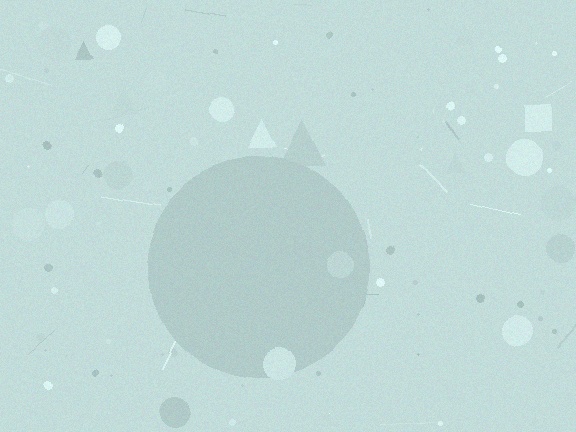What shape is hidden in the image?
A circle is hidden in the image.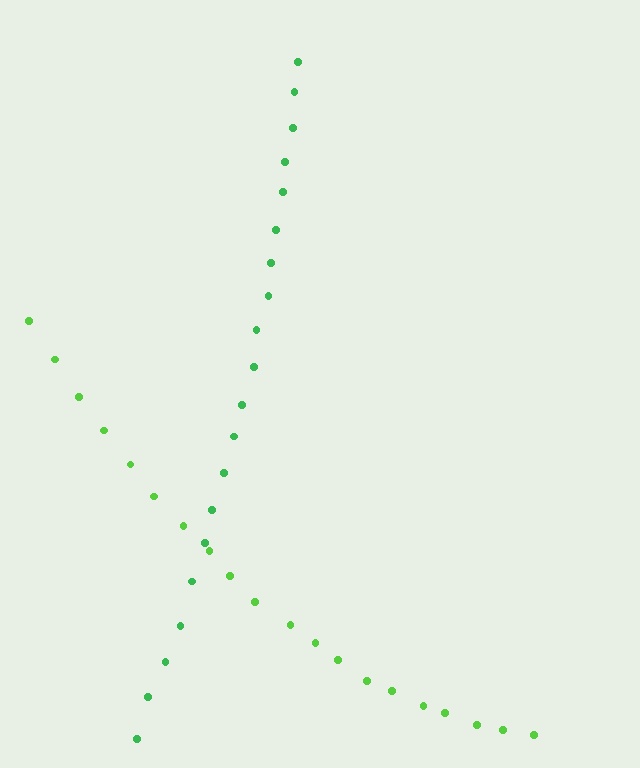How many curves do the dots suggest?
There are 2 distinct paths.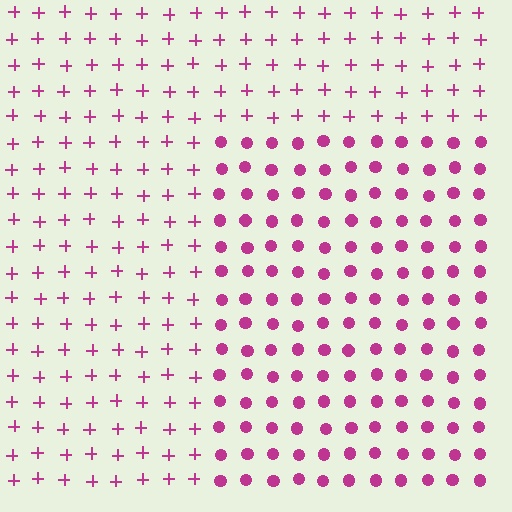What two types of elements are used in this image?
The image uses circles inside the rectangle region and plus signs outside it.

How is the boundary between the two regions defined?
The boundary is defined by a change in element shape: circles inside vs. plus signs outside. All elements share the same color and spacing.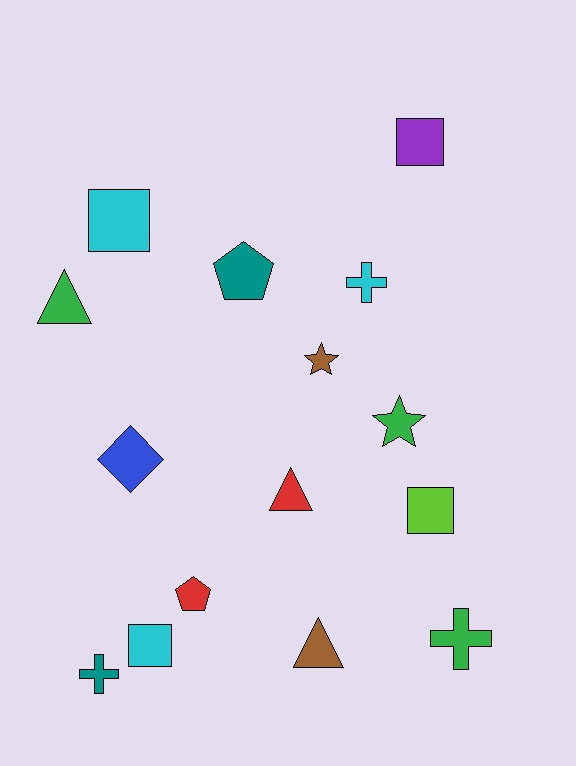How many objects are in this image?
There are 15 objects.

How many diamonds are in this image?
There is 1 diamond.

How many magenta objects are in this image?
There are no magenta objects.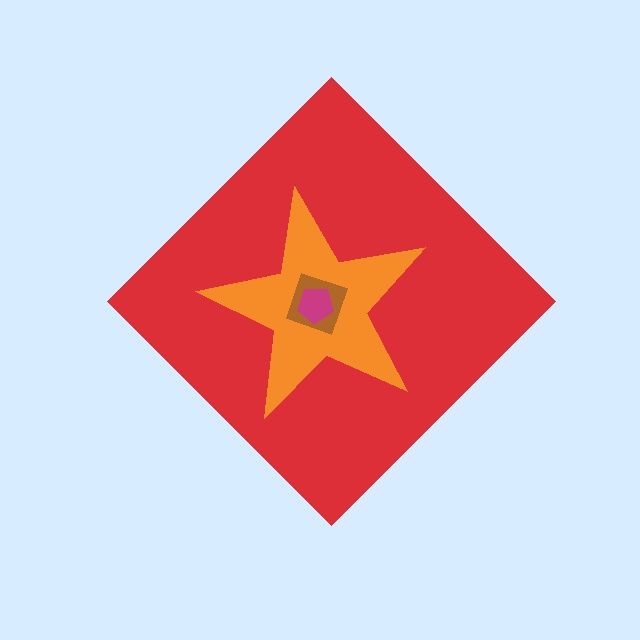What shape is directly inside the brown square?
The magenta pentagon.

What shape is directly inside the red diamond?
The orange star.